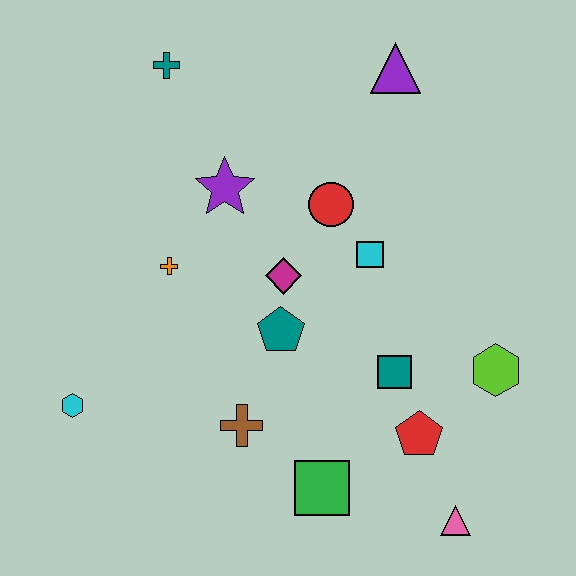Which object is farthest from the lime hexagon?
The teal cross is farthest from the lime hexagon.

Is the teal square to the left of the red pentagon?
Yes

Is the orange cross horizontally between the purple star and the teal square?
No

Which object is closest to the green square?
The brown cross is closest to the green square.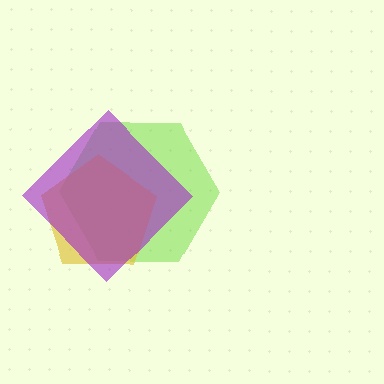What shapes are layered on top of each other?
The layered shapes are: a lime hexagon, a yellow pentagon, a purple diamond.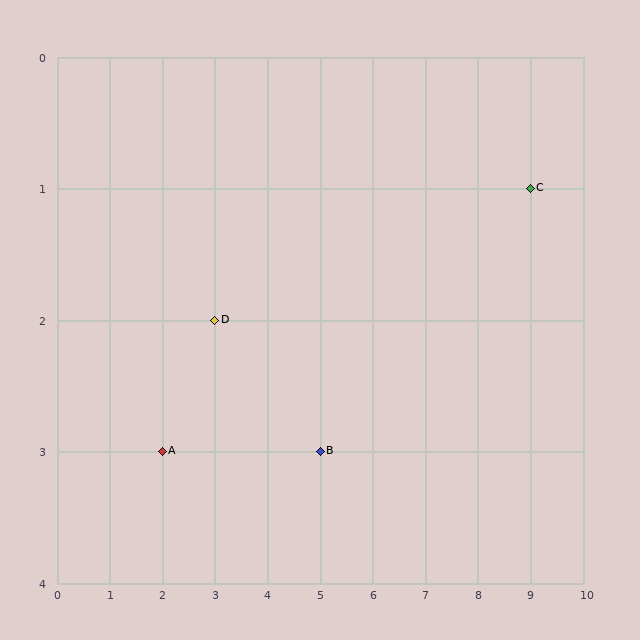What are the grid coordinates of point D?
Point D is at grid coordinates (3, 2).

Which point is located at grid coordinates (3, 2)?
Point D is at (3, 2).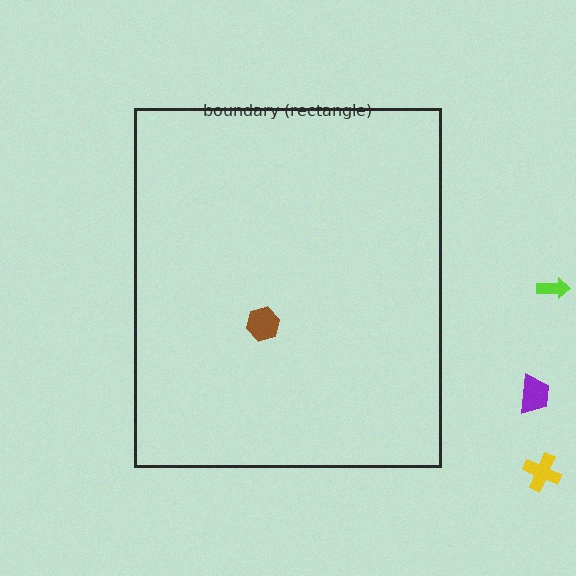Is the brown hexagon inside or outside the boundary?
Inside.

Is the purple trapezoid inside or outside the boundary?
Outside.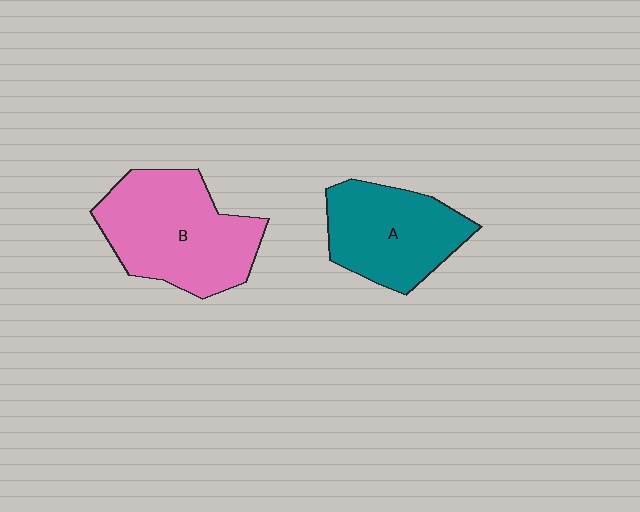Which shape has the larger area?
Shape B (pink).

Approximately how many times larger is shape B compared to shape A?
Approximately 1.3 times.